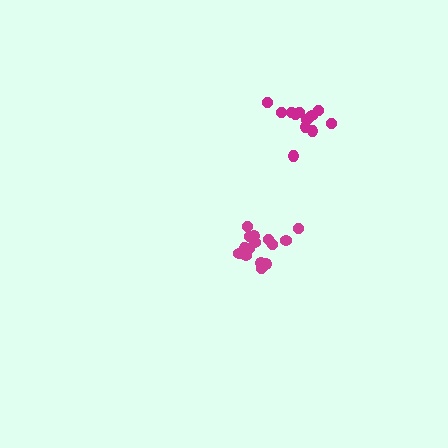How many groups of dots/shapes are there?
There are 2 groups.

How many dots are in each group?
Group 1: 12 dots, Group 2: 17 dots (29 total).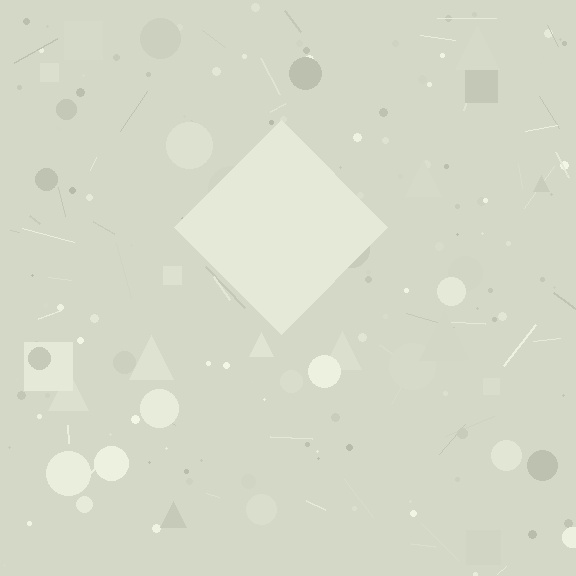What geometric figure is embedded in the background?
A diamond is embedded in the background.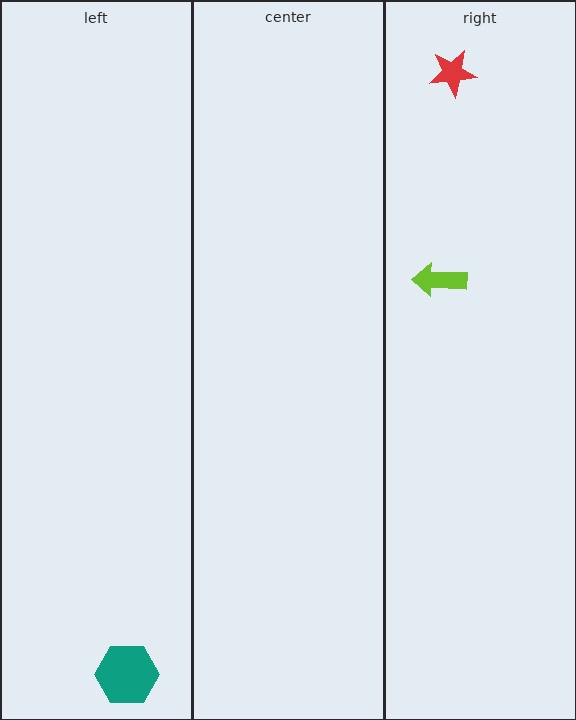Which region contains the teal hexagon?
The left region.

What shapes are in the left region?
The teal hexagon.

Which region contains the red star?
The right region.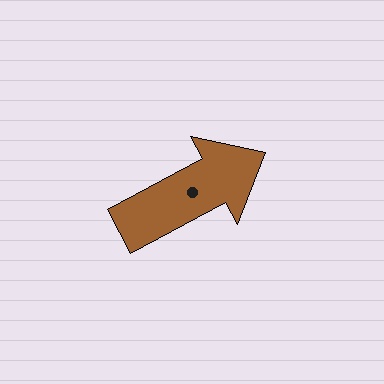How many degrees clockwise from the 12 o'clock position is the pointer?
Approximately 62 degrees.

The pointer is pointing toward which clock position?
Roughly 2 o'clock.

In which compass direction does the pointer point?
Northeast.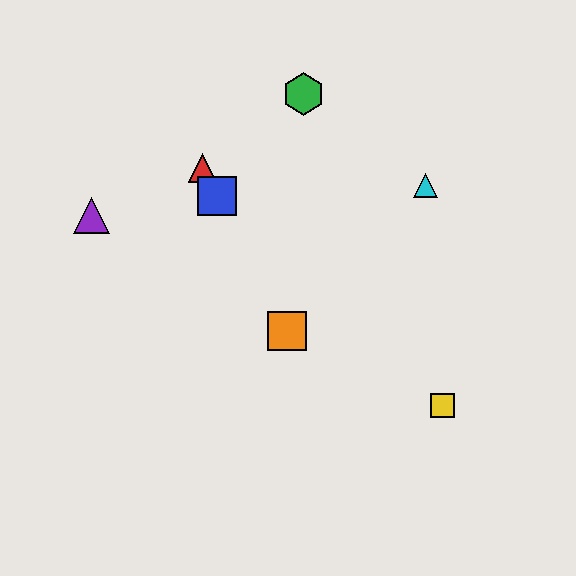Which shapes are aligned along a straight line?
The red triangle, the blue square, the orange square are aligned along a straight line.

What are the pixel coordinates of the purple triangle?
The purple triangle is at (92, 216).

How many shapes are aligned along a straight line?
3 shapes (the red triangle, the blue square, the orange square) are aligned along a straight line.